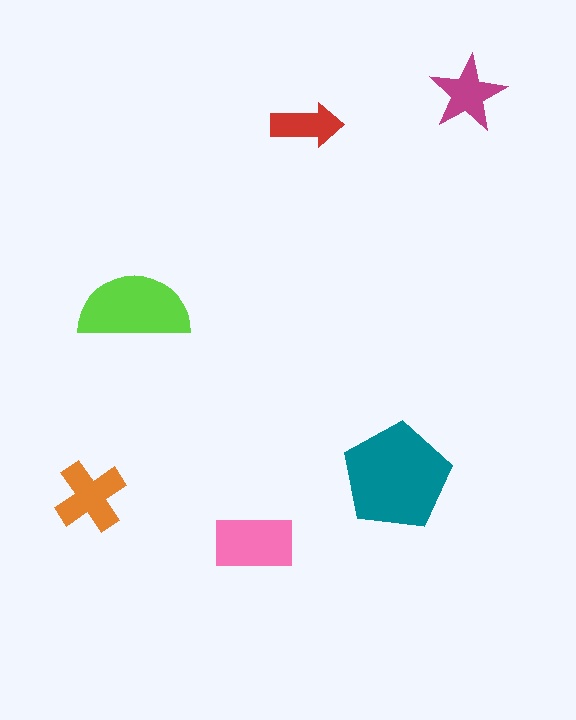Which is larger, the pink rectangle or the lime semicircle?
The lime semicircle.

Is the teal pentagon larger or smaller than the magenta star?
Larger.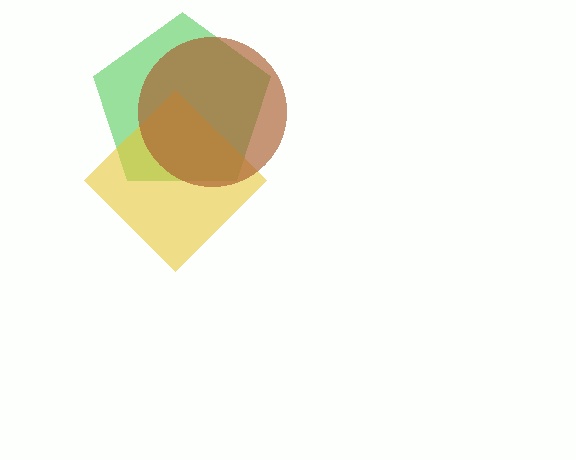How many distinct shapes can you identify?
There are 3 distinct shapes: a green pentagon, a yellow diamond, a brown circle.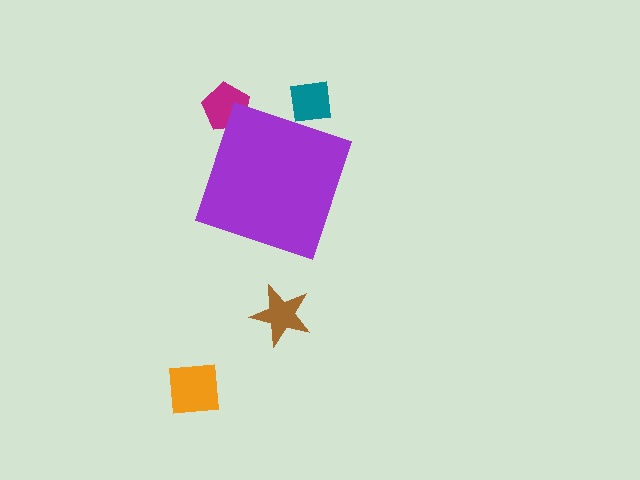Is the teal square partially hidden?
Yes, the teal square is partially hidden behind the purple diamond.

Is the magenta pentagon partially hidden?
Yes, the magenta pentagon is partially hidden behind the purple diamond.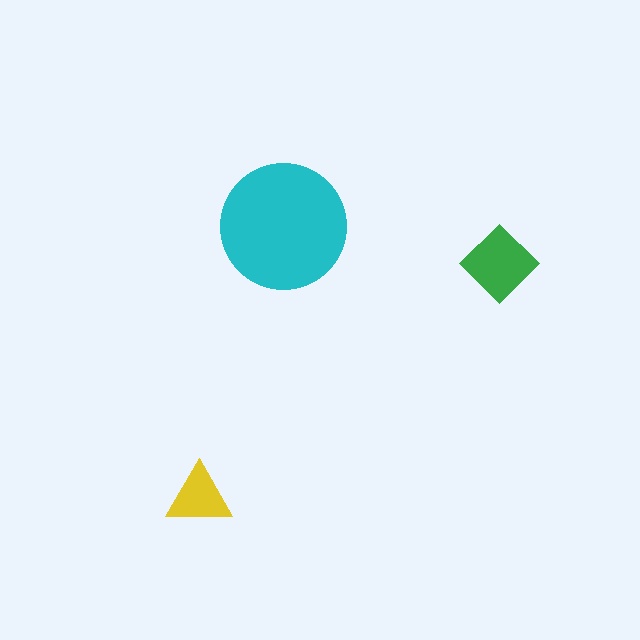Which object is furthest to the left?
The yellow triangle is leftmost.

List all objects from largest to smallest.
The cyan circle, the green diamond, the yellow triangle.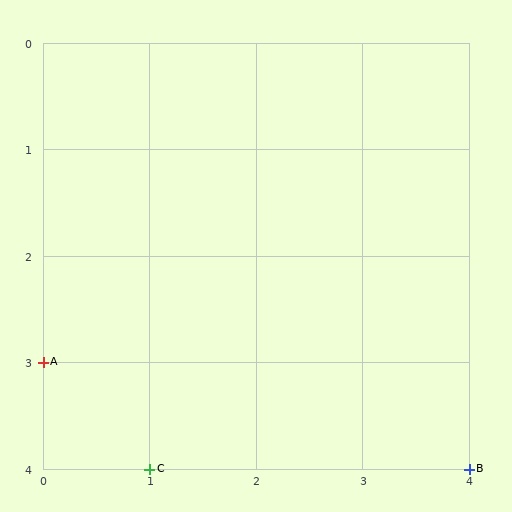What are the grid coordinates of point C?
Point C is at grid coordinates (1, 4).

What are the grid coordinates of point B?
Point B is at grid coordinates (4, 4).